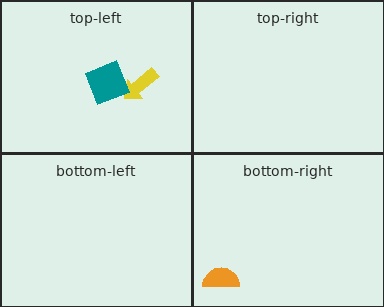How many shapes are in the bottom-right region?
1.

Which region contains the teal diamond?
The top-left region.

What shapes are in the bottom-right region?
The orange semicircle.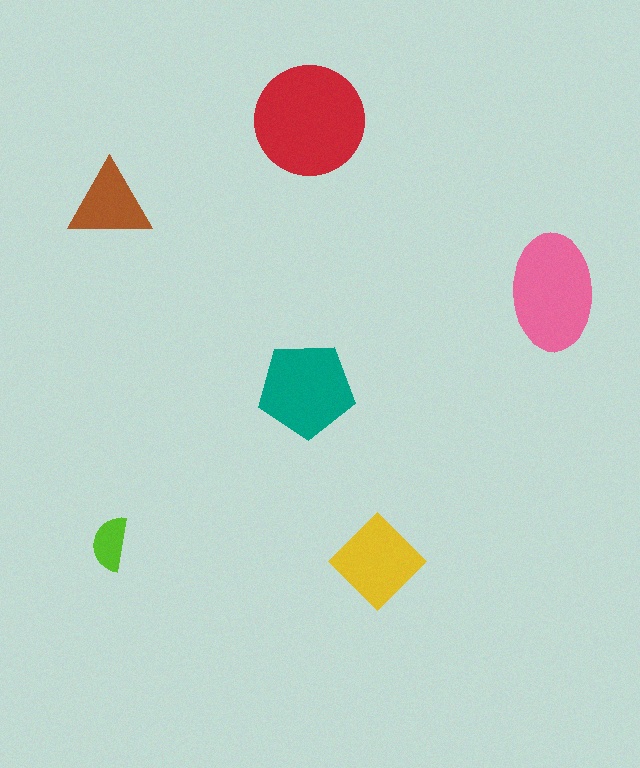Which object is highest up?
The red circle is topmost.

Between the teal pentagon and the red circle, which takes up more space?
The red circle.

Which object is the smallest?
The lime semicircle.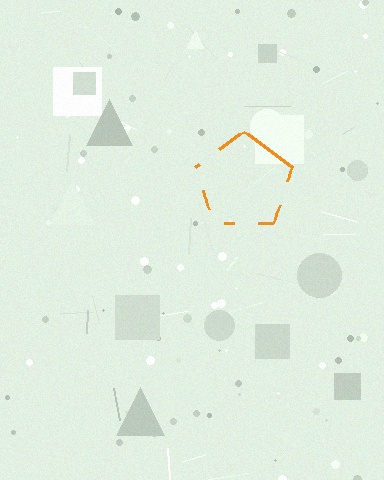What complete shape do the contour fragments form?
The contour fragments form a pentagon.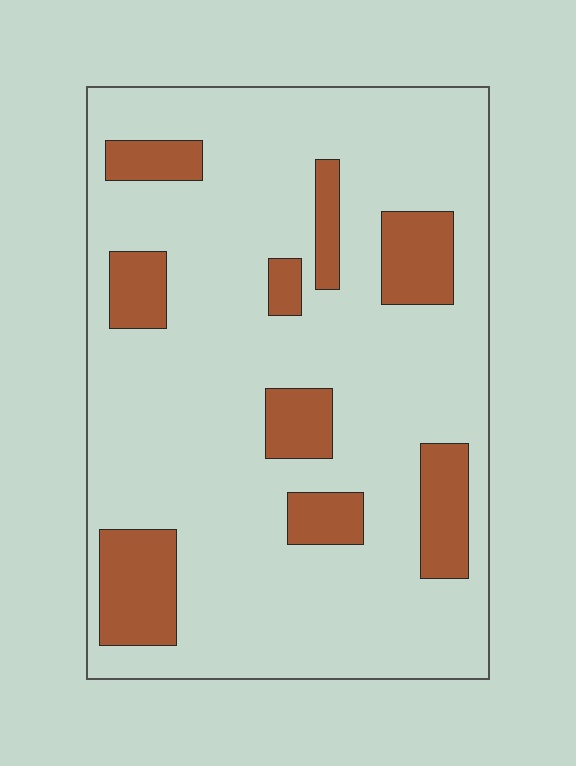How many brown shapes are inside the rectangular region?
9.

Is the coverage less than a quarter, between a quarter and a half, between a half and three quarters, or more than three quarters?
Less than a quarter.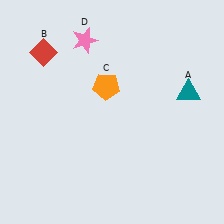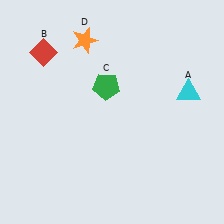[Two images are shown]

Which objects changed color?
A changed from teal to cyan. C changed from orange to green. D changed from pink to orange.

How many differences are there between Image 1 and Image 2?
There are 3 differences between the two images.